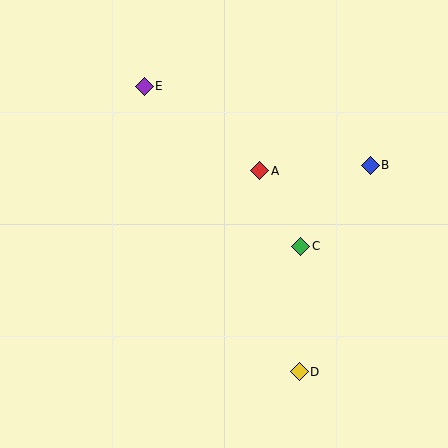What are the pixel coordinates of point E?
Point E is at (144, 86).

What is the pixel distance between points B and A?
The distance between B and A is 110 pixels.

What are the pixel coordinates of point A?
Point A is at (260, 171).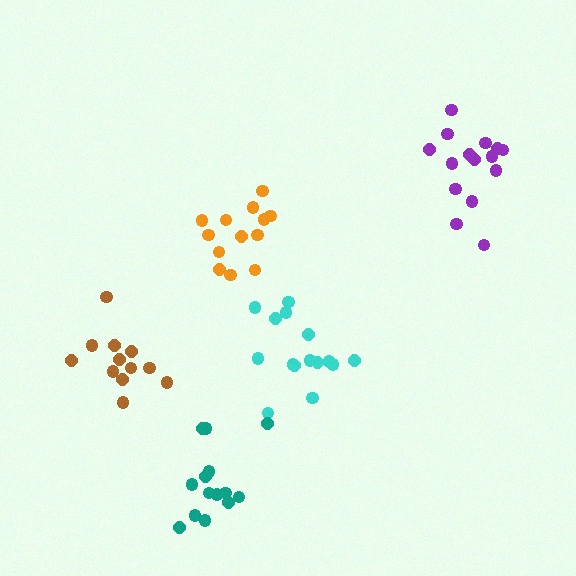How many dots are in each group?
Group 1: 13 dots, Group 2: 15 dots, Group 3: 15 dots, Group 4: 14 dots, Group 5: 12 dots (69 total).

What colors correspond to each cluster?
The clusters are colored: orange, purple, cyan, teal, brown.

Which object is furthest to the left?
The brown cluster is leftmost.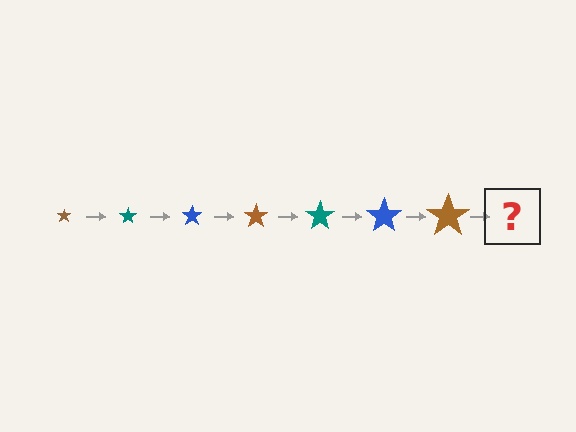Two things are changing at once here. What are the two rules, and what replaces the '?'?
The two rules are that the star grows larger each step and the color cycles through brown, teal, and blue. The '?' should be a teal star, larger than the previous one.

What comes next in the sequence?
The next element should be a teal star, larger than the previous one.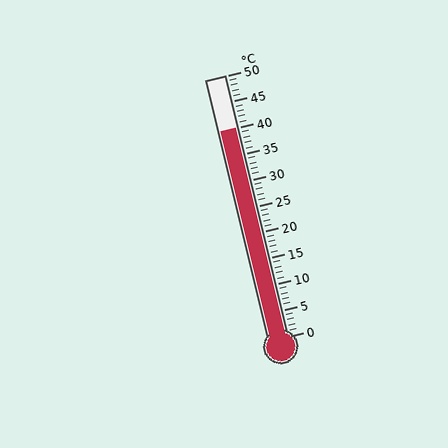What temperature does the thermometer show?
The thermometer shows approximately 40°C.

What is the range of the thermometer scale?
The thermometer scale ranges from 0°C to 50°C.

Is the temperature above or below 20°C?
The temperature is above 20°C.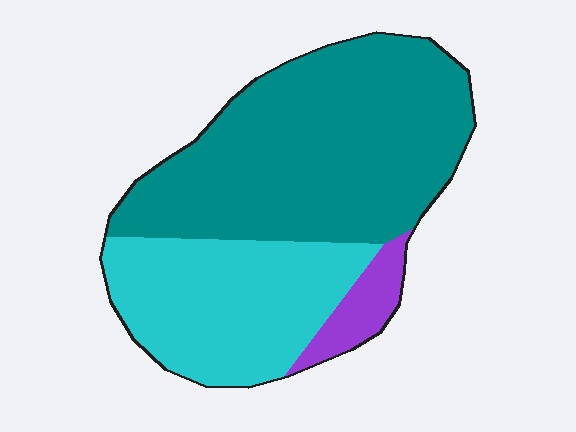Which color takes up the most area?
Teal, at roughly 60%.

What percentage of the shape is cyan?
Cyan takes up about one third (1/3) of the shape.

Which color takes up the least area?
Purple, at roughly 5%.